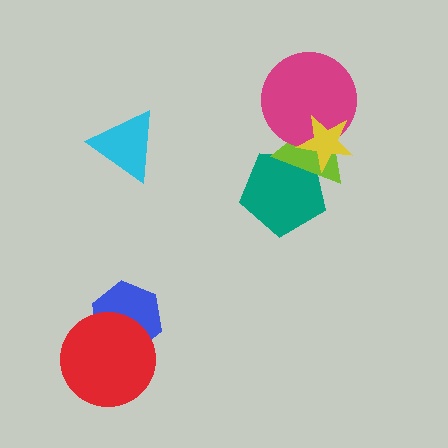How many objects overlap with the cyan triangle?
0 objects overlap with the cyan triangle.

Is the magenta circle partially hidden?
Yes, it is partially covered by another shape.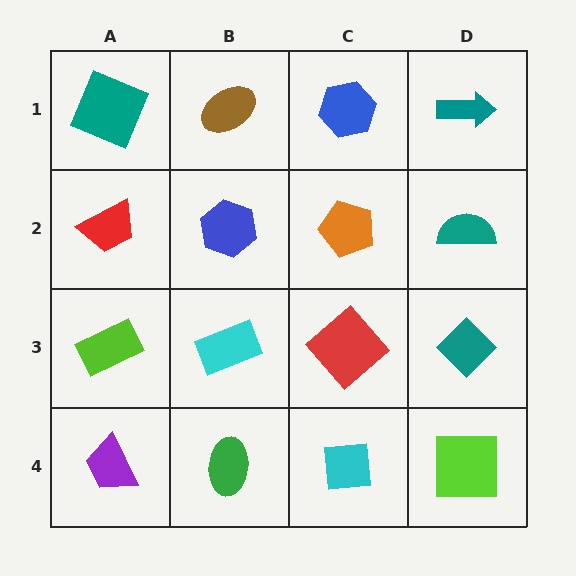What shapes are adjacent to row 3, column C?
An orange pentagon (row 2, column C), a cyan square (row 4, column C), a cyan rectangle (row 3, column B), a teal diamond (row 3, column D).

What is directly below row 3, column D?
A lime square.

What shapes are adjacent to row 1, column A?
A red trapezoid (row 2, column A), a brown ellipse (row 1, column B).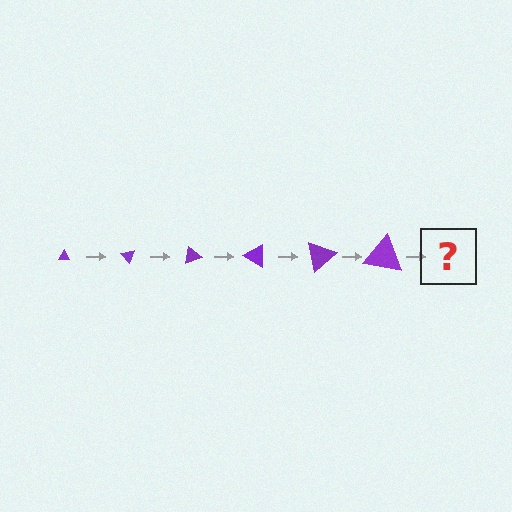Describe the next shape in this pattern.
It should be a triangle, larger than the previous one and rotated 300 degrees from the start.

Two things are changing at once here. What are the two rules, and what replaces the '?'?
The two rules are that the triangle grows larger each step and it rotates 50 degrees each step. The '?' should be a triangle, larger than the previous one and rotated 300 degrees from the start.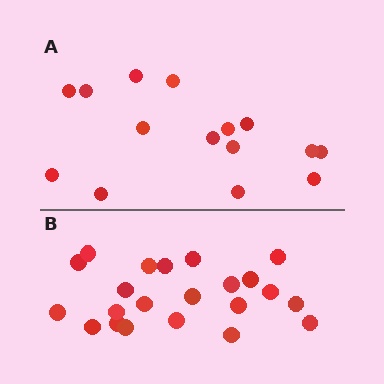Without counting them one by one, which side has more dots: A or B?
Region B (the bottom region) has more dots.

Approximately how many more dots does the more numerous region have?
Region B has roughly 8 or so more dots than region A.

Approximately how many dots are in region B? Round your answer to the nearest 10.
About 20 dots. (The exact count is 22, which rounds to 20.)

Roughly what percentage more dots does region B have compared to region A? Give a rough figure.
About 45% more.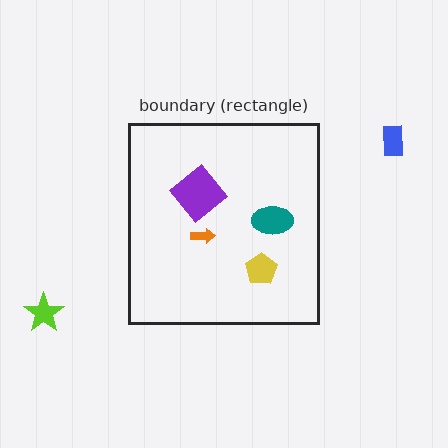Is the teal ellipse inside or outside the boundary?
Inside.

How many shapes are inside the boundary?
4 inside, 2 outside.